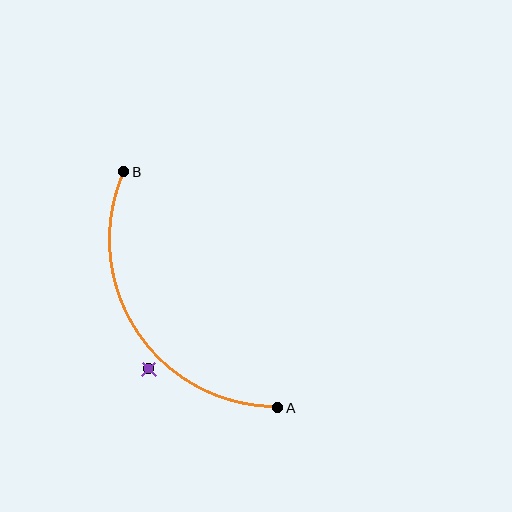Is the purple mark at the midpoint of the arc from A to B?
No — the purple mark does not lie on the arc at all. It sits slightly outside the curve.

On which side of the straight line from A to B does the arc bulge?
The arc bulges to the left of the straight line connecting A and B.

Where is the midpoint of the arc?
The arc midpoint is the point on the curve farthest from the straight line joining A and B. It sits to the left of that line.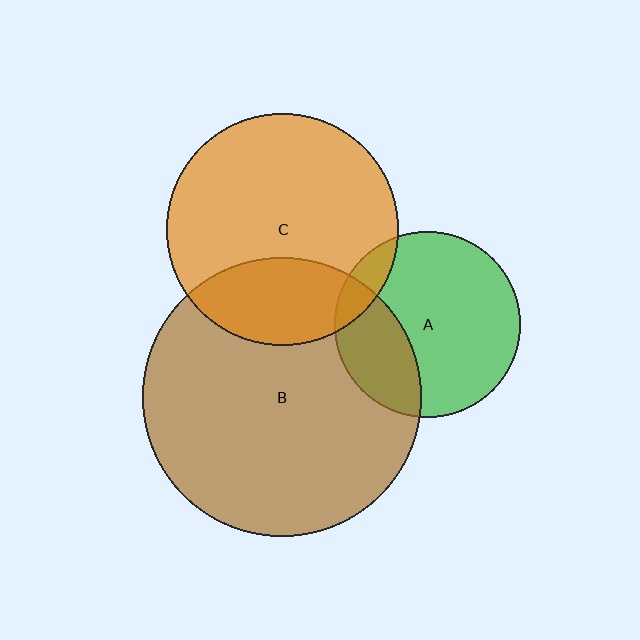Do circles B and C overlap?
Yes.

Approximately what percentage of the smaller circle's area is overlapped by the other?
Approximately 25%.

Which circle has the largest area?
Circle B (brown).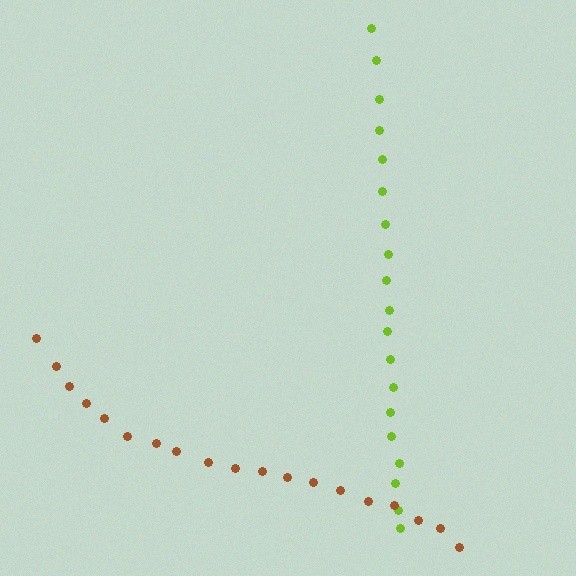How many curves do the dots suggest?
There are 2 distinct paths.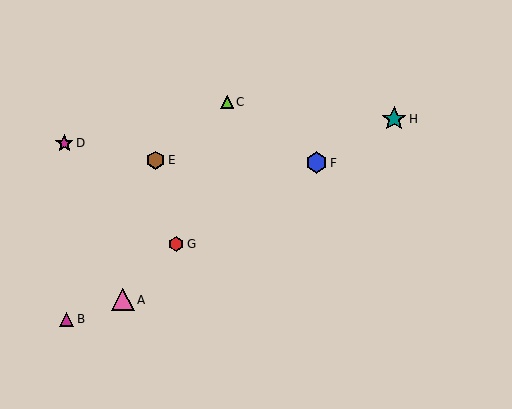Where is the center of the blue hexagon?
The center of the blue hexagon is at (316, 163).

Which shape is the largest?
The teal star (labeled H) is the largest.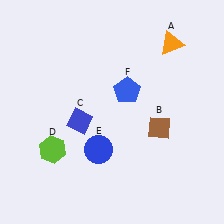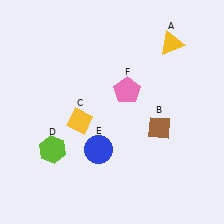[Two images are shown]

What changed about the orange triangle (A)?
In Image 1, A is orange. In Image 2, it changed to yellow.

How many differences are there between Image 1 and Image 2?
There are 3 differences between the two images.